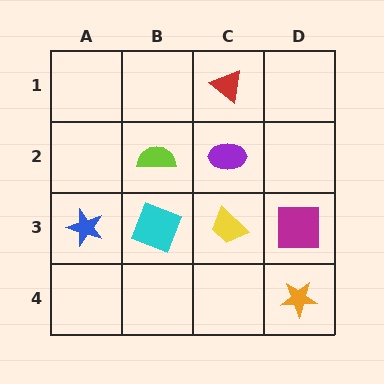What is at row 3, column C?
A yellow trapezoid.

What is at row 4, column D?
An orange star.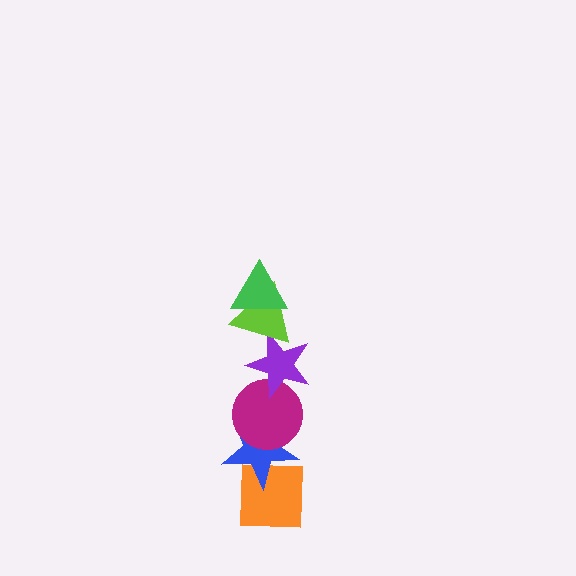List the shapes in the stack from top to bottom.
From top to bottom: the green triangle, the lime triangle, the purple star, the magenta circle, the blue star, the orange square.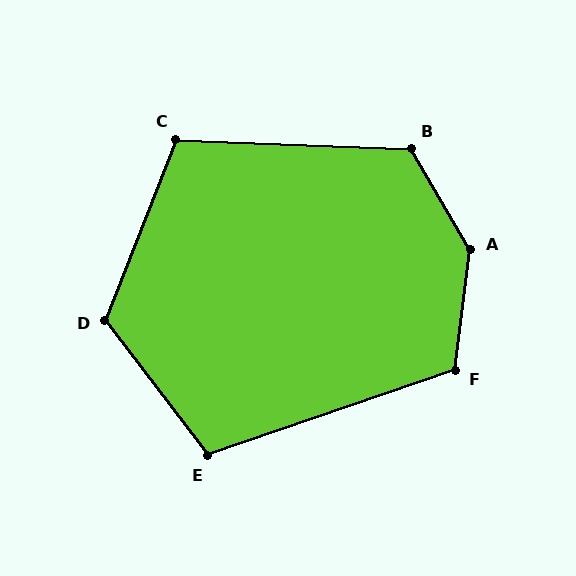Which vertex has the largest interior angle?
A, at approximately 143 degrees.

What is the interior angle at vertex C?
Approximately 109 degrees (obtuse).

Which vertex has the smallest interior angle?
E, at approximately 108 degrees.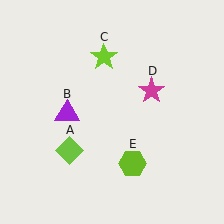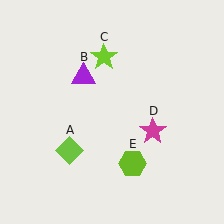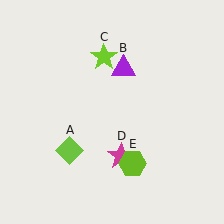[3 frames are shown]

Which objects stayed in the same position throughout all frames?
Lime diamond (object A) and lime star (object C) and lime hexagon (object E) remained stationary.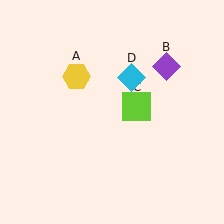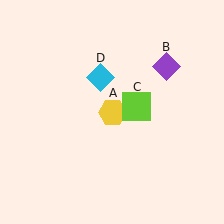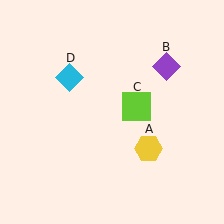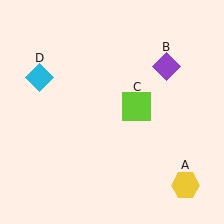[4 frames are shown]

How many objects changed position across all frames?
2 objects changed position: yellow hexagon (object A), cyan diamond (object D).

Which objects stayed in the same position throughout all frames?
Purple diamond (object B) and lime square (object C) remained stationary.